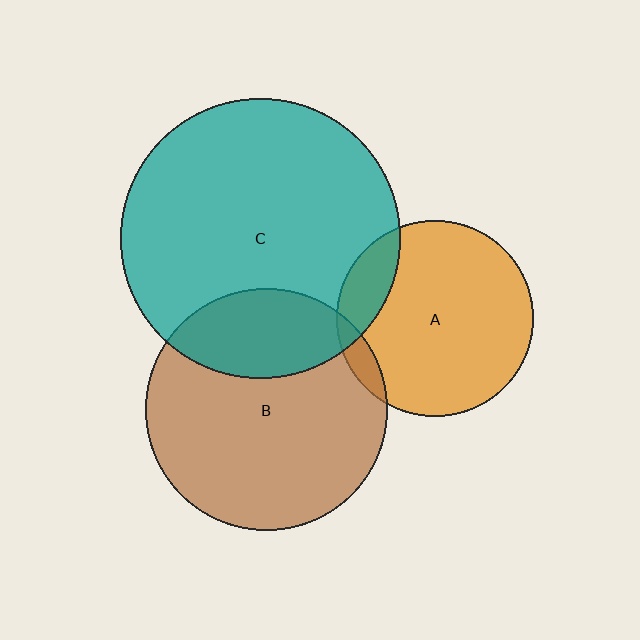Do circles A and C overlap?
Yes.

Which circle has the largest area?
Circle C (teal).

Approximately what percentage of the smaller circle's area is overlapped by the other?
Approximately 15%.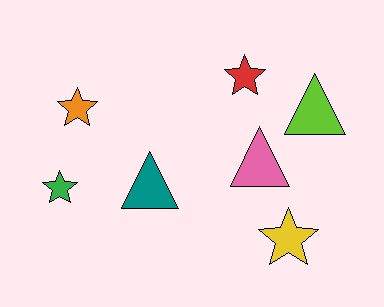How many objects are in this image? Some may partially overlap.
There are 7 objects.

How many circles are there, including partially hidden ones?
There are no circles.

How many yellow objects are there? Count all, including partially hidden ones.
There is 1 yellow object.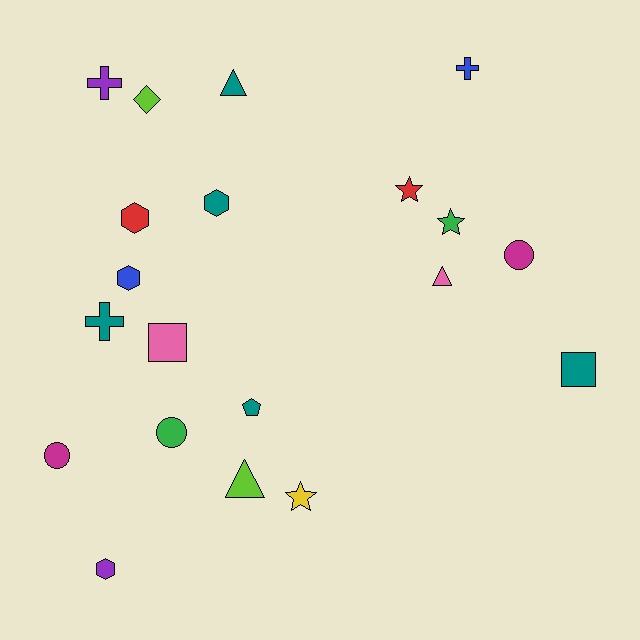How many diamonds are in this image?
There is 1 diamond.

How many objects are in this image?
There are 20 objects.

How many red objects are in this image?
There are 2 red objects.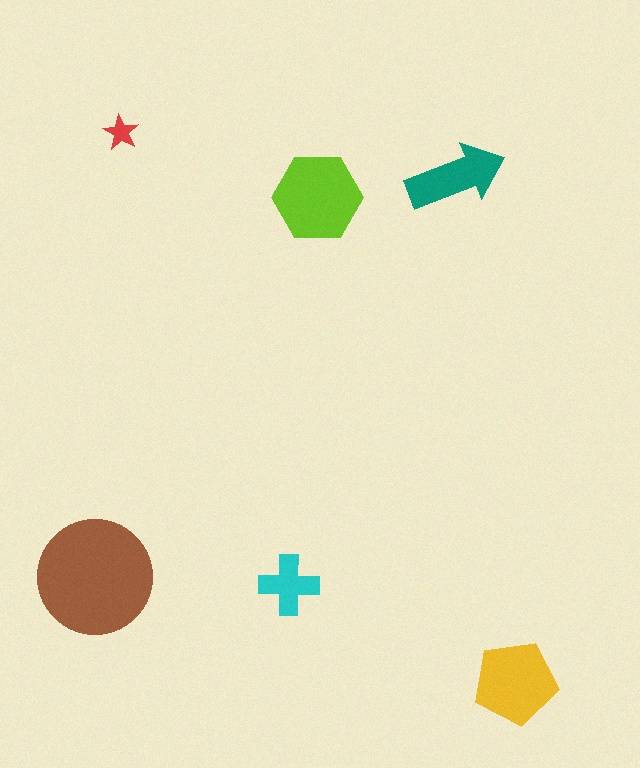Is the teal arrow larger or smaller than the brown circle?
Smaller.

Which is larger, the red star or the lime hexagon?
The lime hexagon.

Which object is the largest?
The brown circle.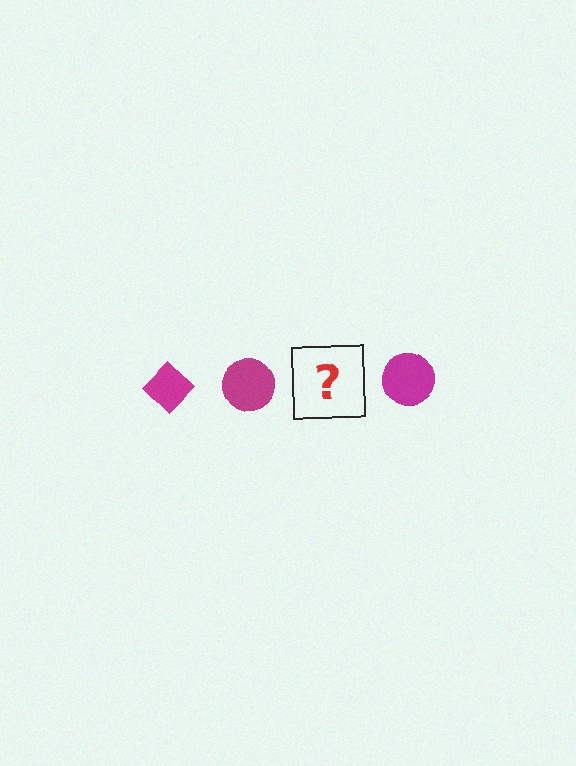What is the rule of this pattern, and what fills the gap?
The rule is that the pattern cycles through diamond, circle shapes in magenta. The gap should be filled with a magenta diamond.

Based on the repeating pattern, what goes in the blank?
The blank should be a magenta diamond.